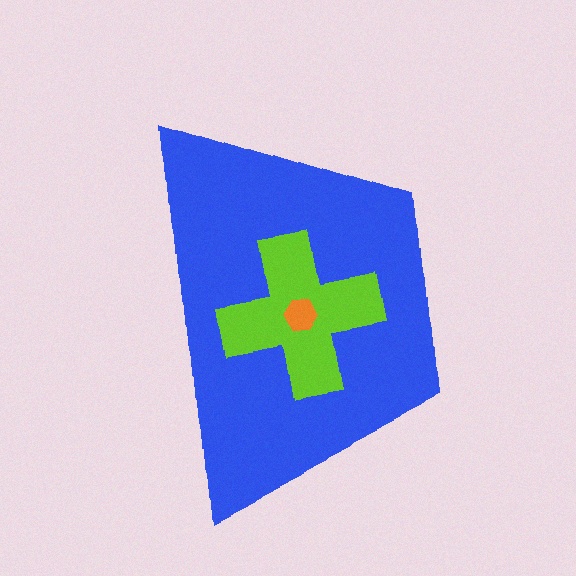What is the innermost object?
The orange hexagon.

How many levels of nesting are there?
3.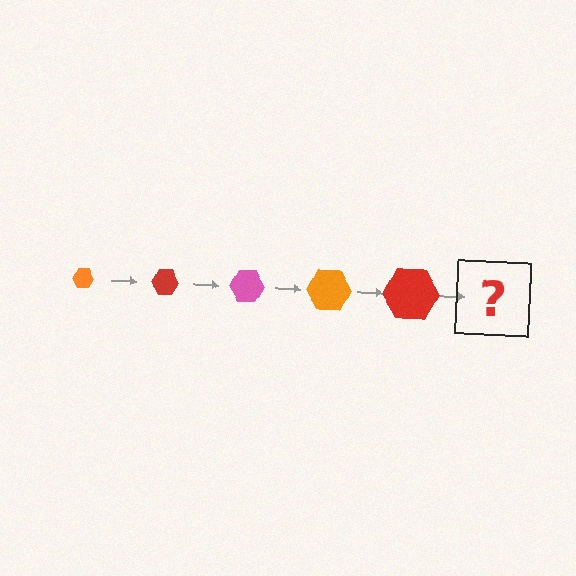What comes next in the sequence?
The next element should be a pink hexagon, larger than the previous one.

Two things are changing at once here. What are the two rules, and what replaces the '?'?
The two rules are that the hexagon grows larger each step and the color cycles through orange, red, and pink. The '?' should be a pink hexagon, larger than the previous one.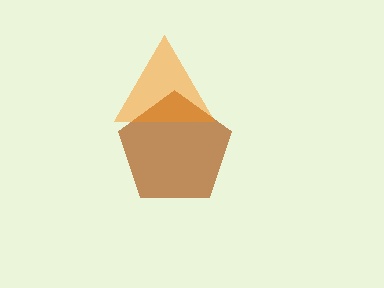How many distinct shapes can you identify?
There are 2 distinct shapes: a brown pentagon, an orange triangle.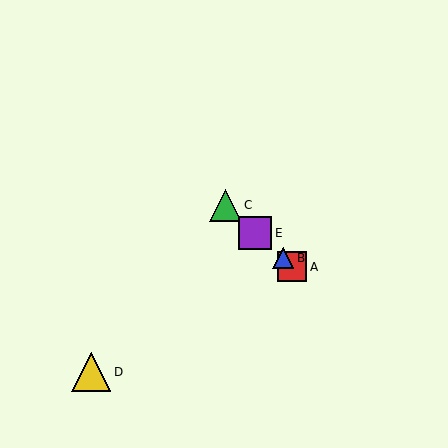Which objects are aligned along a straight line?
Objects A, B, C, E are aligned along a straight line.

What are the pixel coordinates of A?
Object A is at (292, 267).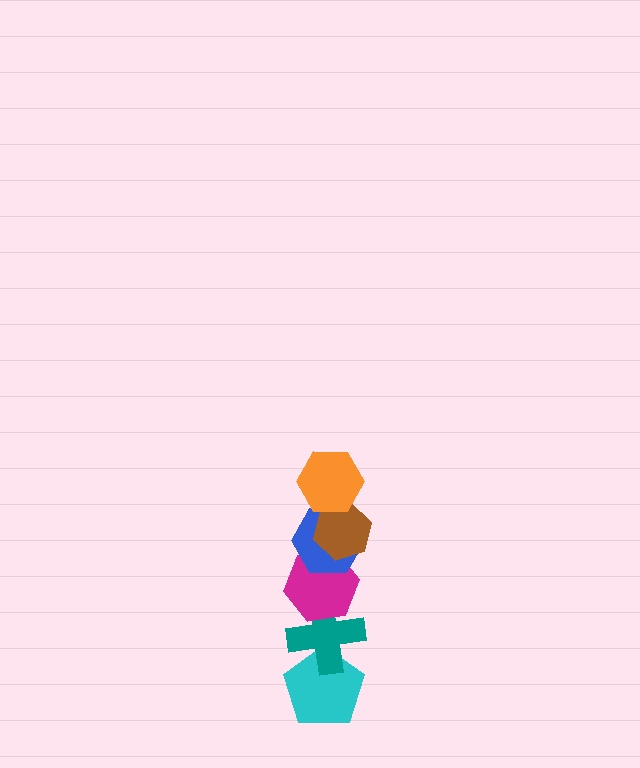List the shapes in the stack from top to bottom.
From top to bottom: the orange hexagon, the brown hexagon, the blue hexagon, the magenta hexagon, the teal cross, the cyan pentagon.